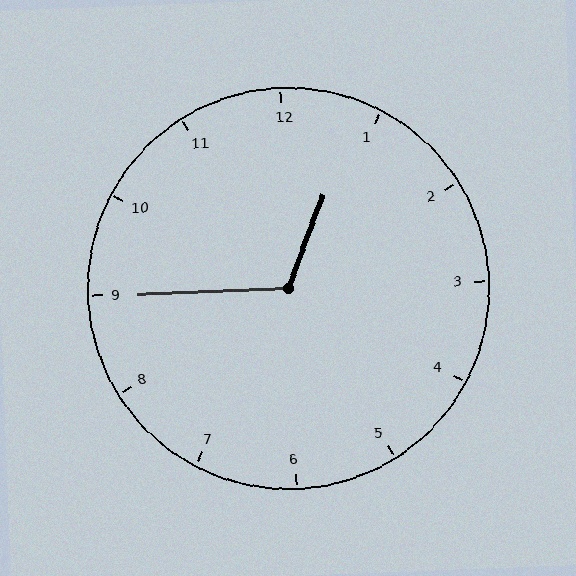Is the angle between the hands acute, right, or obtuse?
It is obtuse.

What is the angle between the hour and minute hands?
Approximately 112 degrees.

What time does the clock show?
12:45.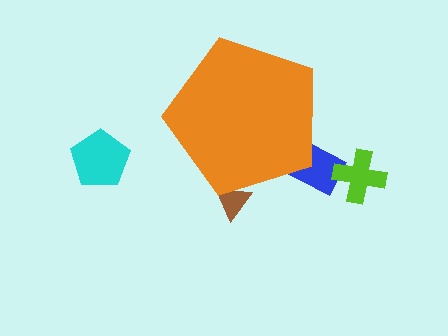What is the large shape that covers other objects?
An orange pentagon.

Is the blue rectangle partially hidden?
Yes, the blue rectangle is partially hidden behind the orange pentagon.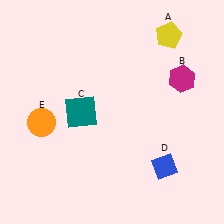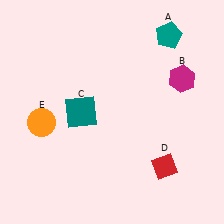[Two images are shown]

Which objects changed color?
A changed from yellow to teal. D changed from blue to red.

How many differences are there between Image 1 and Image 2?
There are 2 differences between the two images.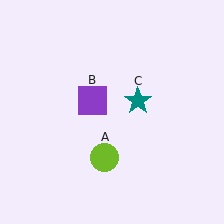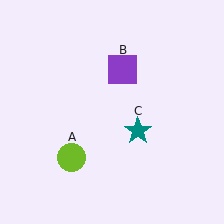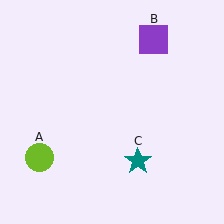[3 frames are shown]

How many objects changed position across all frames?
3 objects changed position: lime circle (object A), purple square (object B), teal star (object C).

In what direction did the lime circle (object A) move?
The lime circle (object A) moved left.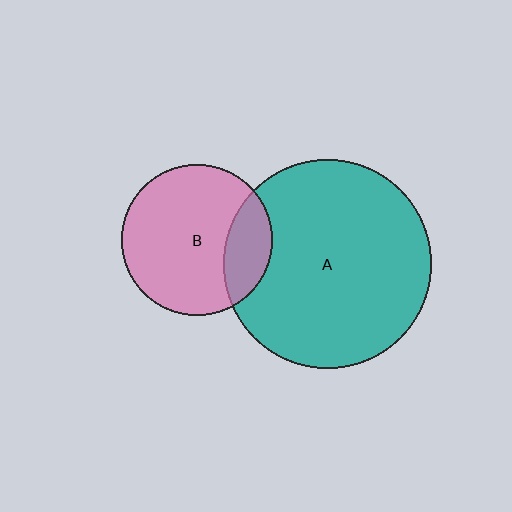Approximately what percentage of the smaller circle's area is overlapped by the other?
Approximately 20%.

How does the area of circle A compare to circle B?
Approximately 1.9 times.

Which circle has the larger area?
Circle A (teal).